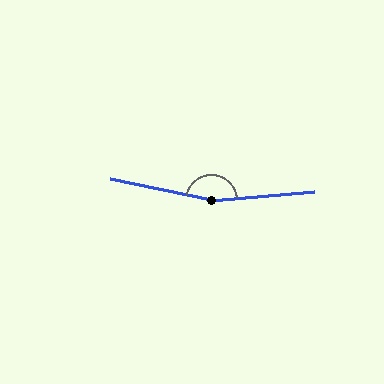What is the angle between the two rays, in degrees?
Approximately 163 degrees.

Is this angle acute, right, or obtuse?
It is obtuse.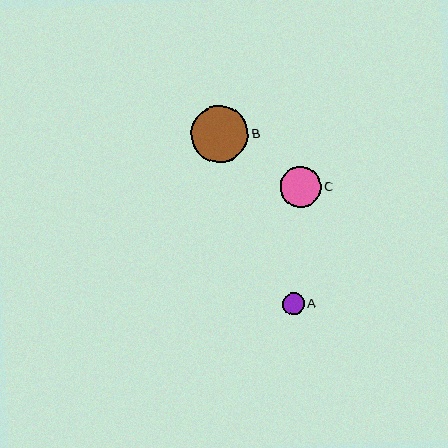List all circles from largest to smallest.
From largest to smallest: B, C, A.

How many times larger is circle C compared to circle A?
Circle C is approximately 1.8 times the size of circle A.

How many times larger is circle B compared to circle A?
Circle B is approximately 2.6 times the size of circle A.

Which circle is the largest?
Circle B is the largest with a size of approximately 57 pixels.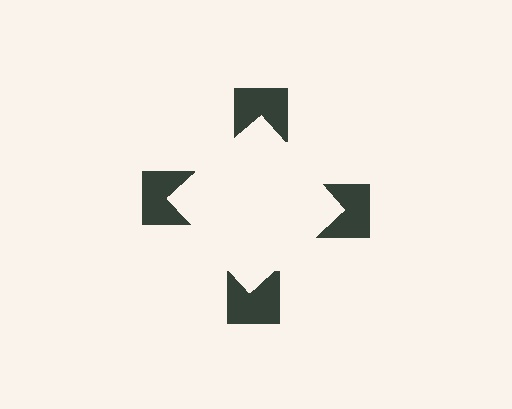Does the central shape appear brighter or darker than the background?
It typically appears slightly brighter than the background, even though no actual brightness change is drawn.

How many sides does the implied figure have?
4 sides.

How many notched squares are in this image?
There are 4 — one at each vertex of the illusory square.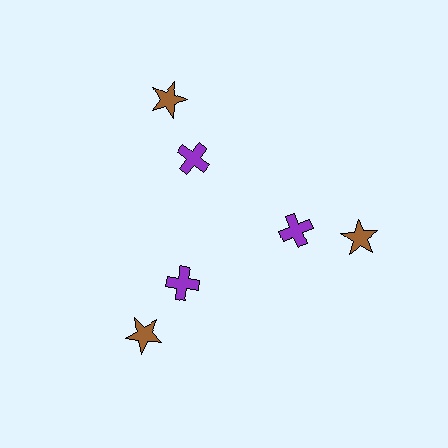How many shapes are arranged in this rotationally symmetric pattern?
There are 6 shapes, arranged in 3 groups of 2.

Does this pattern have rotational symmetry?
Yes, this pattern has 3-fold rotational symmetry. It looks the same after rotating 120 degrees around the center.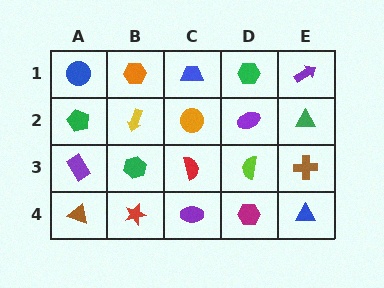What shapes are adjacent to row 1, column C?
An orange circle (row 2, column C), an orange hexagon (row 1, column B), a green hexagon (row 1, column D).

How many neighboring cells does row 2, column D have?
4.